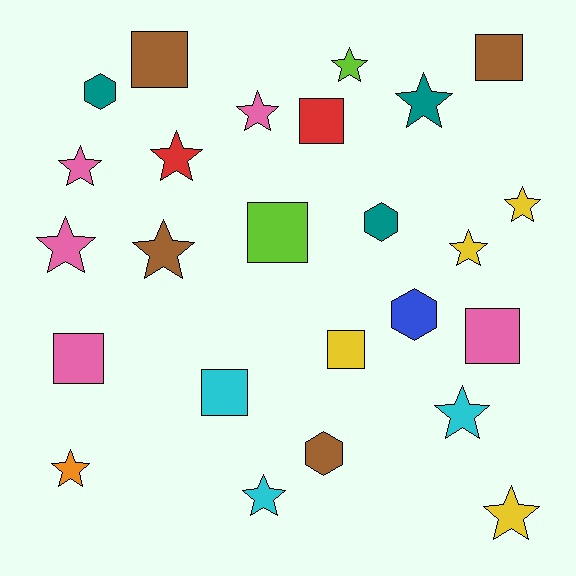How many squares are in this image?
There are 8 squares.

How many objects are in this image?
There are 25 objects.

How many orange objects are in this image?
There is 1 orange object.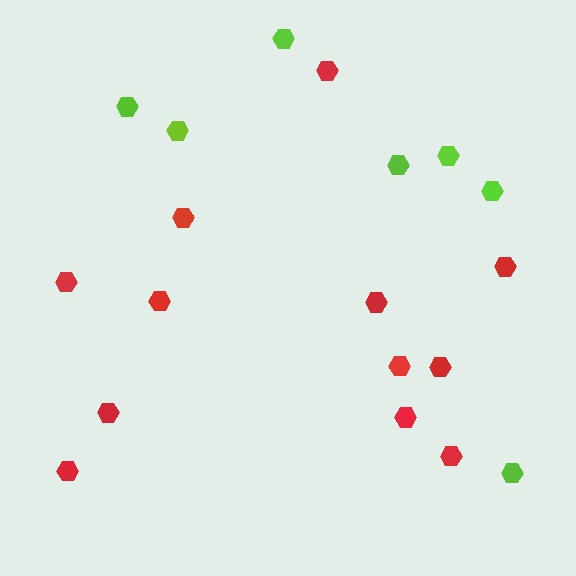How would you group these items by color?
There are 2 groups: one group of red hexagons (12) and one group of lime hexagons (7).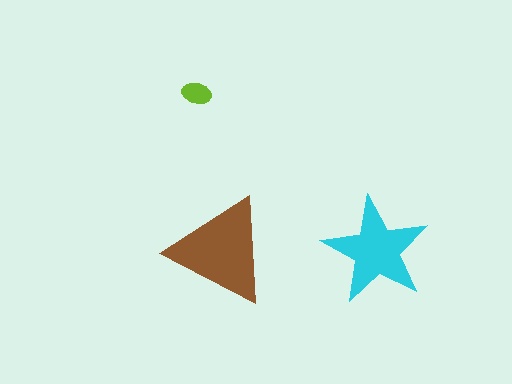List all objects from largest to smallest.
The brown triangle, the cyan star, the lime ellipse.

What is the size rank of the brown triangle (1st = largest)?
1st.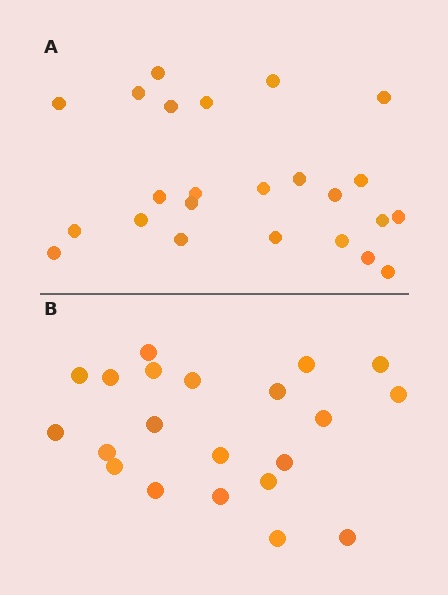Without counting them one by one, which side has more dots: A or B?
Region A (the top region) has more dots.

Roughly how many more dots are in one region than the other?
Region A has just a few more — roughly 2 or 3 more dots than region B.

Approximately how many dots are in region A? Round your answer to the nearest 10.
About 20 dots. (The exact count is 24, which rounds to 20.)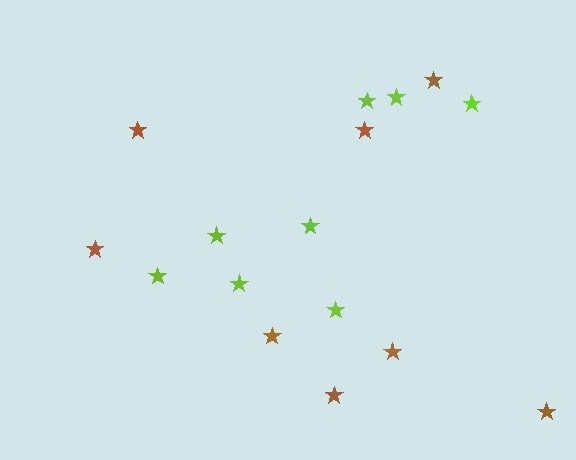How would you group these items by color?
There are 2 groups: one group of lime stars (8) and one group of brown stars (8).